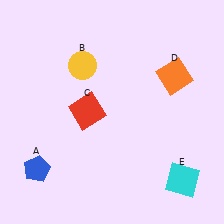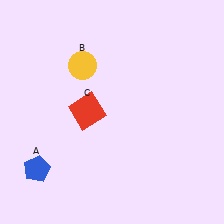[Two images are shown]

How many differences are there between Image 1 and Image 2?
There are 2 differences between the two images.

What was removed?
The cyan square (E), the orange square (D) were removed in Image 2.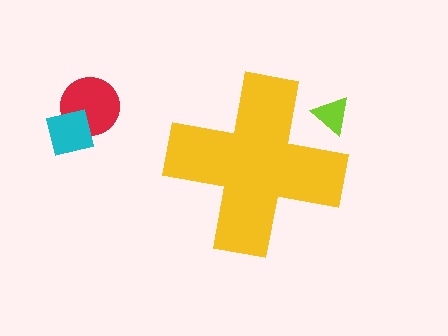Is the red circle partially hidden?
No, the red circle is fully visible.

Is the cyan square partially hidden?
No, the cyan square is fully visible.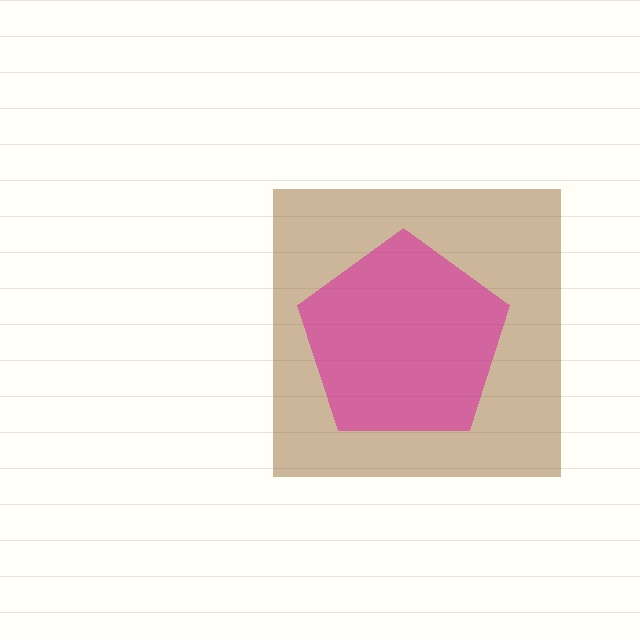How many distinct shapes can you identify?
There are 2 distinct shapes: a brown square, a magenta pentagon.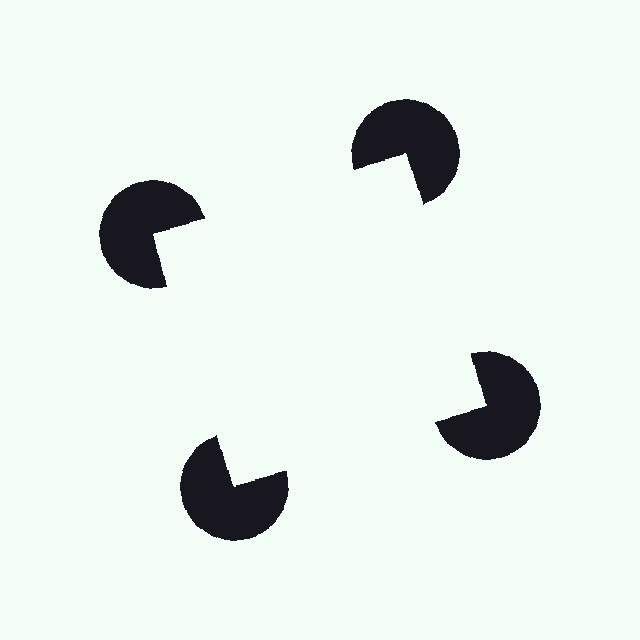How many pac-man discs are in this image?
There are 4 — one at each vertex of the illusory square.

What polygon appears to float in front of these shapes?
An illusory square — its edges are inferred from the aligned wedge cuts in the pac-man discs, not physically drawn.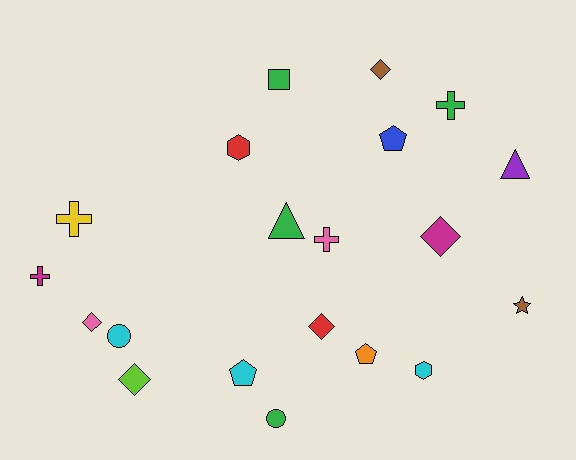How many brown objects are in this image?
There are 2 brown objects.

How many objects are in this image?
There are 20 objects.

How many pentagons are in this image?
There are 3 pentagons.